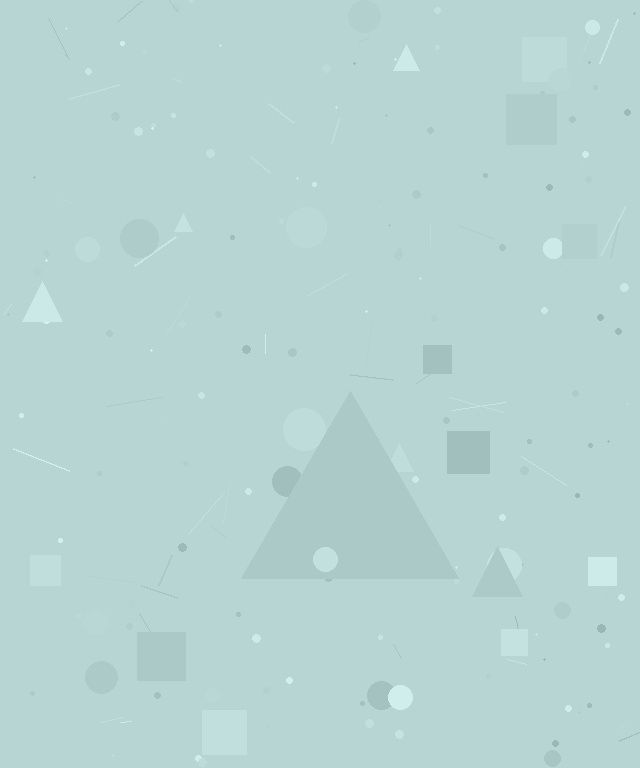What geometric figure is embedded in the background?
A triangle is embedded in the background.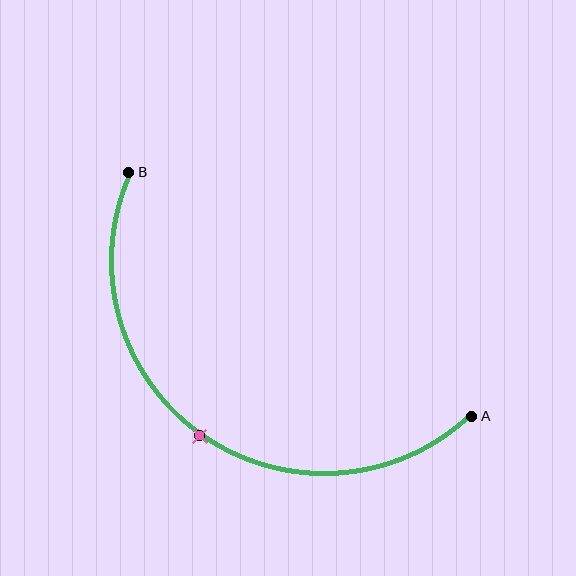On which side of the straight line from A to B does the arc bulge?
The arc bulges below and to the left of the straight line connecting A and B.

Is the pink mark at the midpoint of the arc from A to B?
Yes. The pink mark lies on the arc at equal arc-length from both A and B — it is the arc midpoint.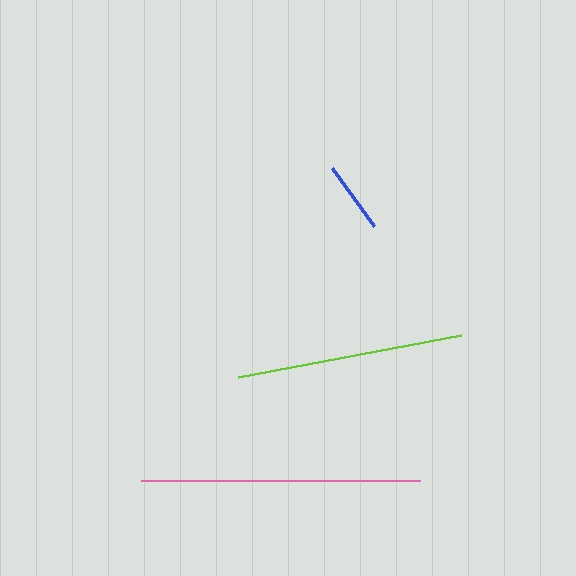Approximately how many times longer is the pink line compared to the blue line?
The pink line is approximately 3.9 times the length of the blue line.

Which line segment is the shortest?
The blue line is the shortest at approximately 72 pixels.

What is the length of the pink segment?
The pink segment is approximately 280 pixels long.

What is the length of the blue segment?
The blue segment is approximately 72 pixels long.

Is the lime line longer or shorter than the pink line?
The pink line is longer than the lime line.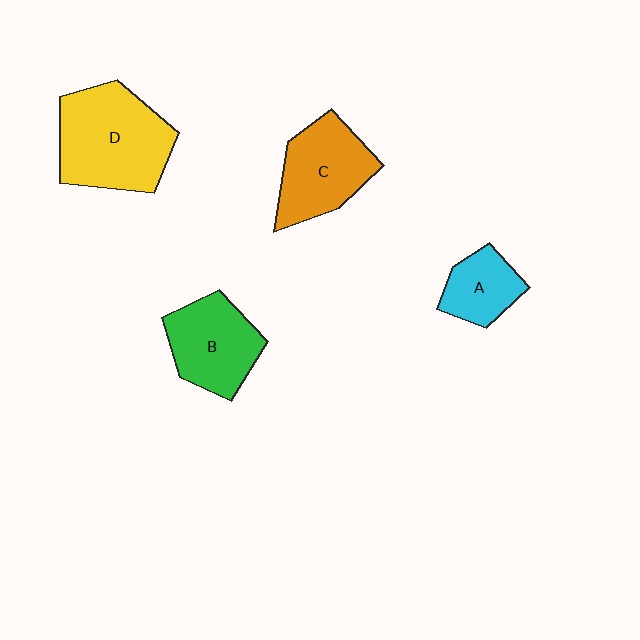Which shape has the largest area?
Shape D (yellow).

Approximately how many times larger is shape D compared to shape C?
Approximately 1.4 times.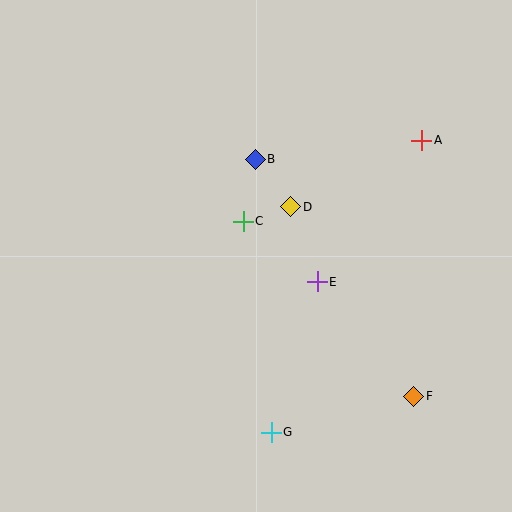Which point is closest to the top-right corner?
Point A is closest to the top-right corner.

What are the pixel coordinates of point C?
Point C is at (243, 221).